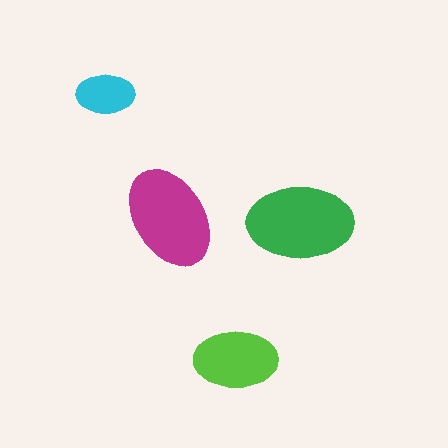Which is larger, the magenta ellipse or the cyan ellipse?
The magenta one.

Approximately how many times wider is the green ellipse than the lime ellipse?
About 1.5 times wider.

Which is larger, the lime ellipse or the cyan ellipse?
The lime one.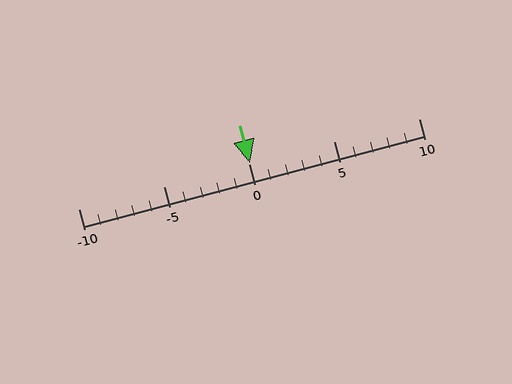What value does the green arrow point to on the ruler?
The green arrow points to approximately 0.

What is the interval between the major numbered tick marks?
The major tick marks are spaced 5 units apart.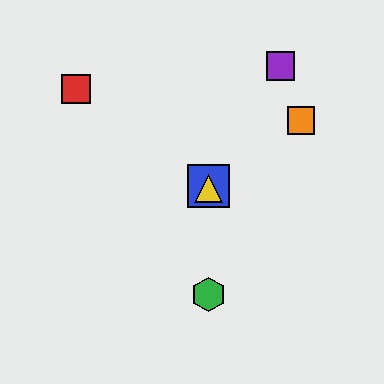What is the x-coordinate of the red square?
The red square is at x≈76.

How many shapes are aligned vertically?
3 shapes (the blue square, the green hexagon, the yellow triangle) are aligned vertically.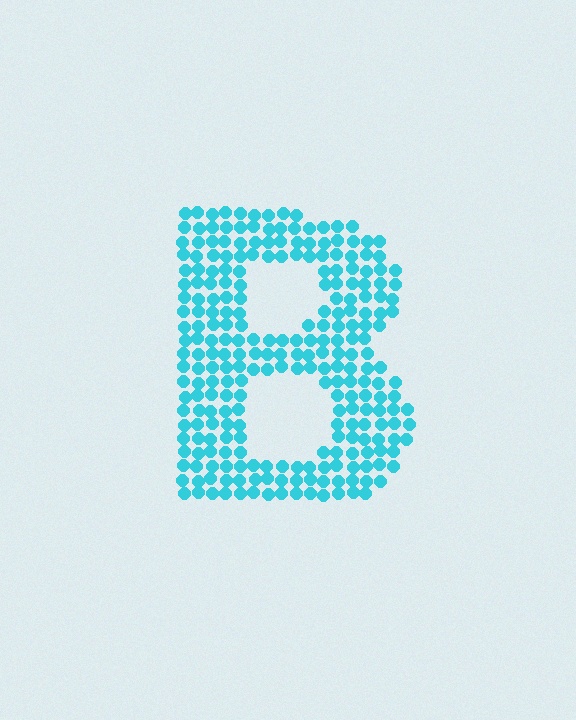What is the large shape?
The large shape is the letter B.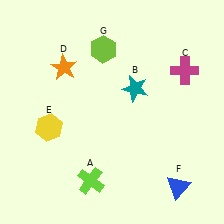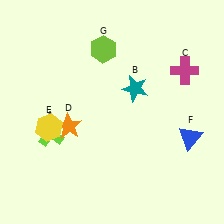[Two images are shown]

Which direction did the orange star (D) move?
The orange star (D) moved down.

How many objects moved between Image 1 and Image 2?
3 objects moved between the two images.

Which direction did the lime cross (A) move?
The lime cross (A) moved up.